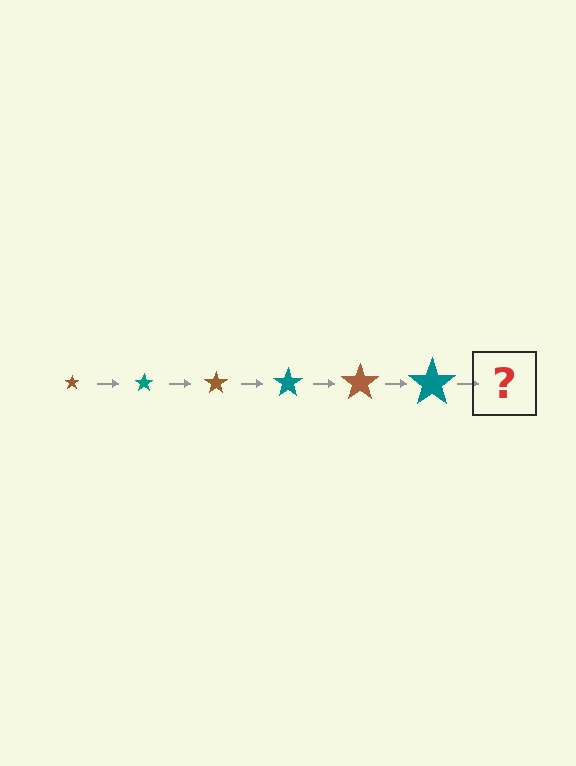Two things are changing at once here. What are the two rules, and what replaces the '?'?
The two rules are that the star grows larger each step and the color cycles through brown and teal. The '?' should be a brown star, larger than the previous one.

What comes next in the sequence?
The next element should be a brown star, larger than the previous one.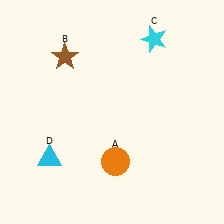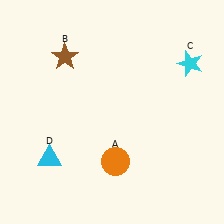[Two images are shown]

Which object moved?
The cyan star (C) moved right.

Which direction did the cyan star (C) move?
The cyan star (C) moved right.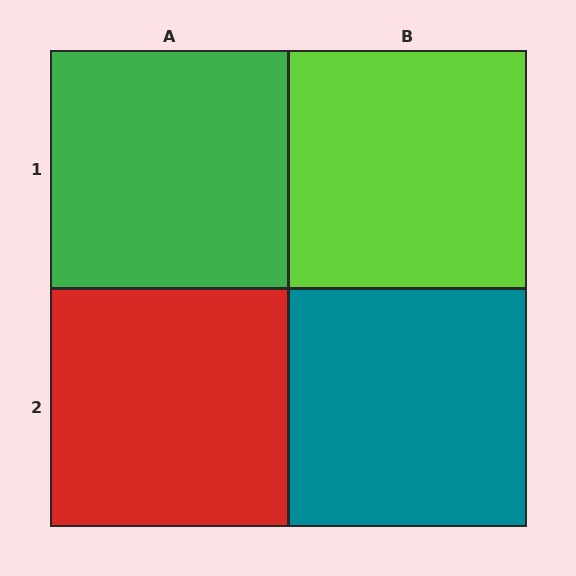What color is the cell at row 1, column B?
Lime.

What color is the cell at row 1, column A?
Green.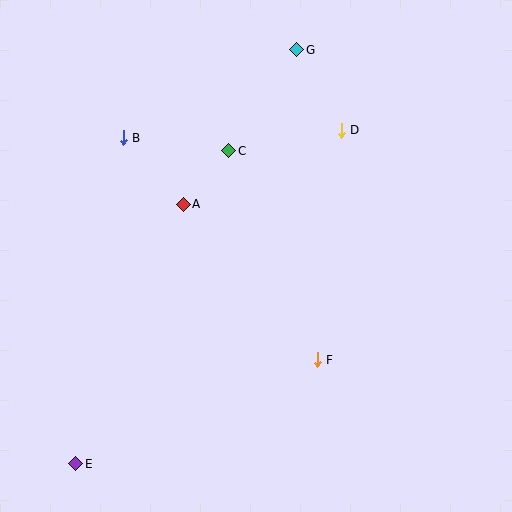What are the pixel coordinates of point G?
Point G is at (297, 50).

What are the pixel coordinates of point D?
Point D is at (341, 130).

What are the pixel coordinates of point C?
Point C is at (228, 151).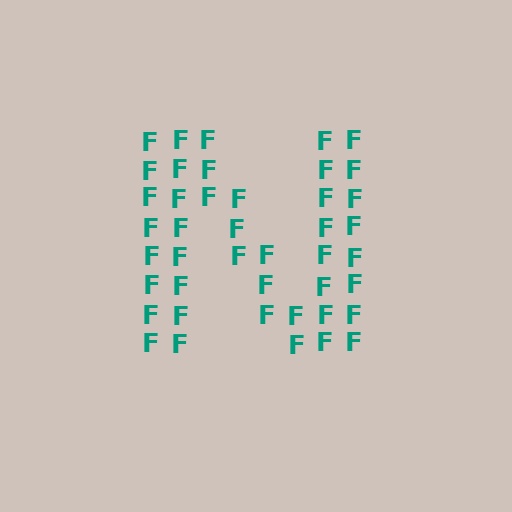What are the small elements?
The small elements are letter F's.